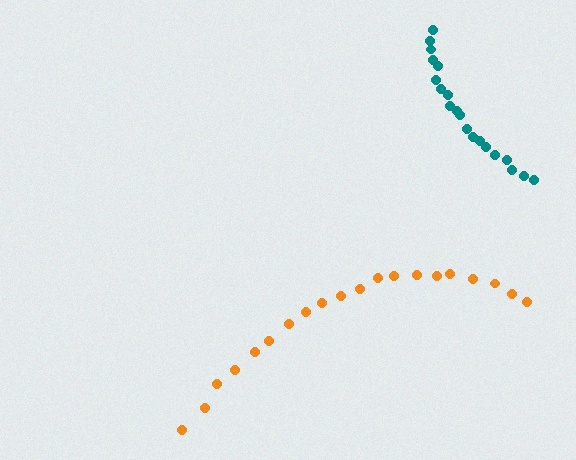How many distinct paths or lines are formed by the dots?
There are 2 distinct paths.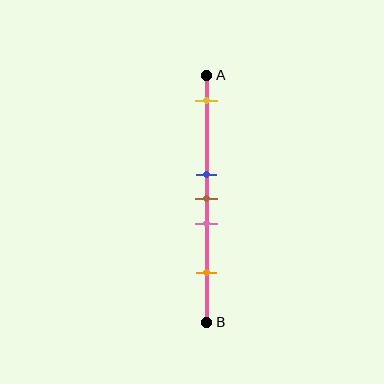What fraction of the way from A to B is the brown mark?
The brown mark is approximately 50% (0.5) of the way from A to B.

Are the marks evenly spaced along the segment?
No, the marks are not evenly spaced.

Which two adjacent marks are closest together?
The blue and brown marks are the closest adjacent pair.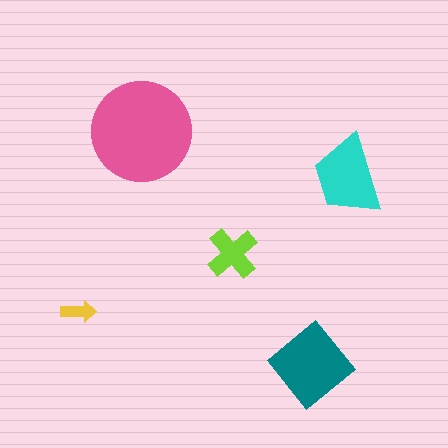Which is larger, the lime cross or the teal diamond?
The teal diamond.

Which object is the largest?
The pink circle.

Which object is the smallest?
The yellow arrow.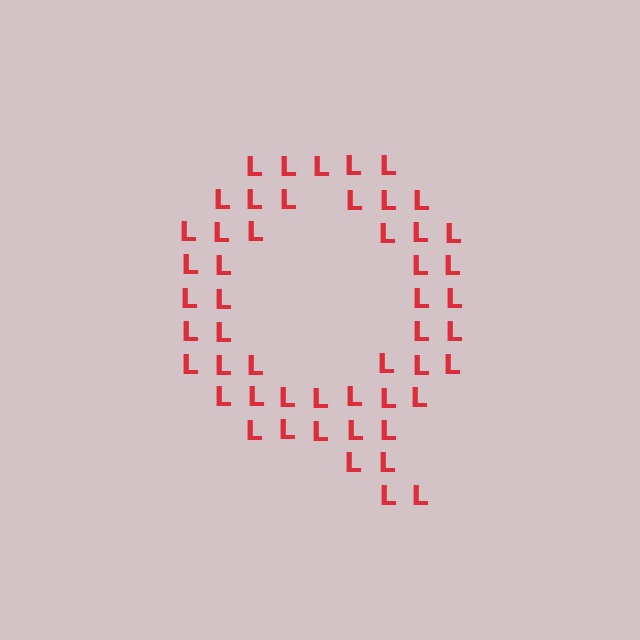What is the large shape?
The large shape is the letter Q.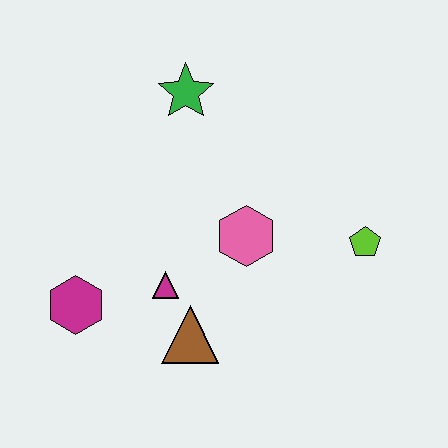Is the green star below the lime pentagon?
No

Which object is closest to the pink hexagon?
The magenta triangle is closest to the pink hexagon.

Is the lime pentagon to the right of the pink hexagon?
Yes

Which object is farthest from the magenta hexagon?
The lime pentagon is farthest from the magenta hexagon.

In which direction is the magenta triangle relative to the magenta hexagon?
The magenta triangle is to the right of the magenta hexagon.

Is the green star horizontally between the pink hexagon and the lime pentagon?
No